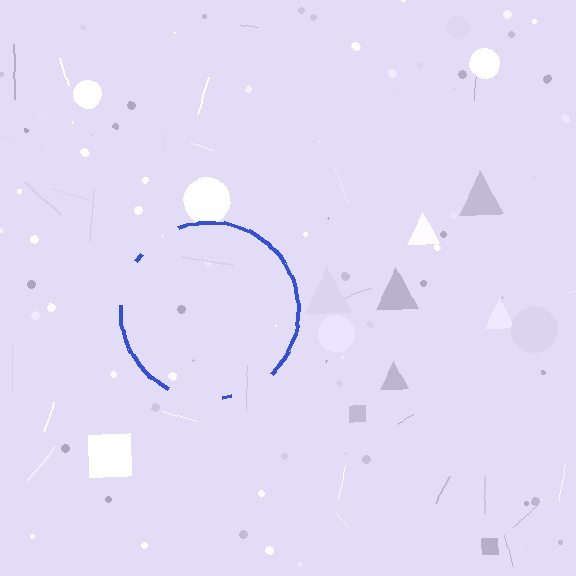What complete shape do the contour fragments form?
The contour fragments form a circle.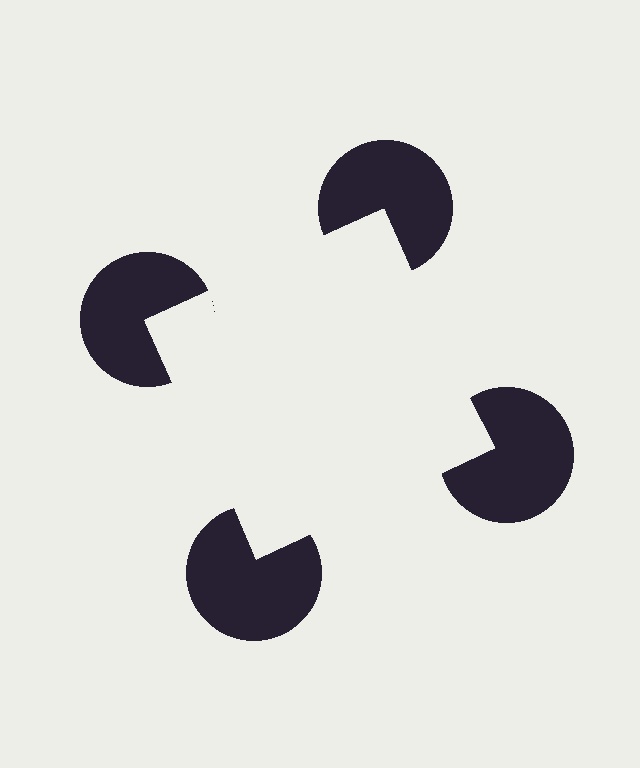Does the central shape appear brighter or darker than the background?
It typically appears slightly brighter than the background, even though no actual brightness change is drawn.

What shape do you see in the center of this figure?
An illusory square — its edges are inferred from the aligned wedge cuts in the pac-man discs, not physically drawn.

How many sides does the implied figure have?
4 sides.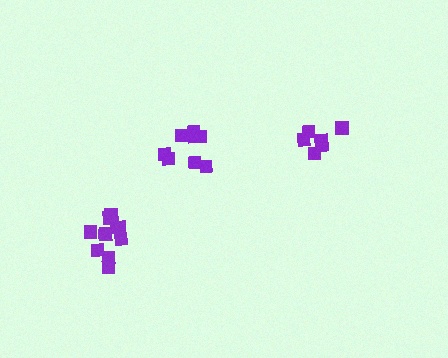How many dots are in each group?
Group 1: 11 dots, Group 2: 6 dots, Group 3: 8 dots (25 total).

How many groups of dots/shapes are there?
There are 3 groups.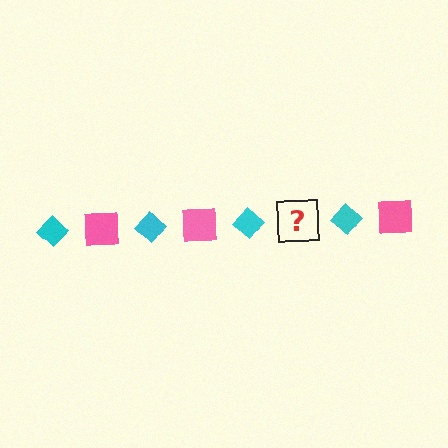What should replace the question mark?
The question mark should be replaced with a pink square.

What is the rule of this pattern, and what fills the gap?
The rule is that the pattern alternates between cyan diamond and pink square. The gap should be filled with a pink square.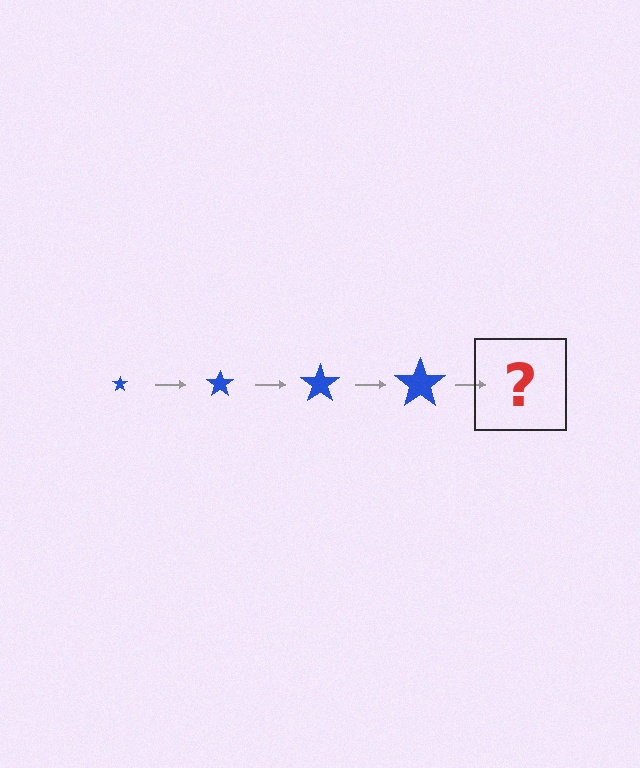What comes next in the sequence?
The next element should be a blue star, larger than the previous one.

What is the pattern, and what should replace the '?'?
The pattern is that the star gets progressively larger each step. The '?' should be a blue star, larger than the previous one.